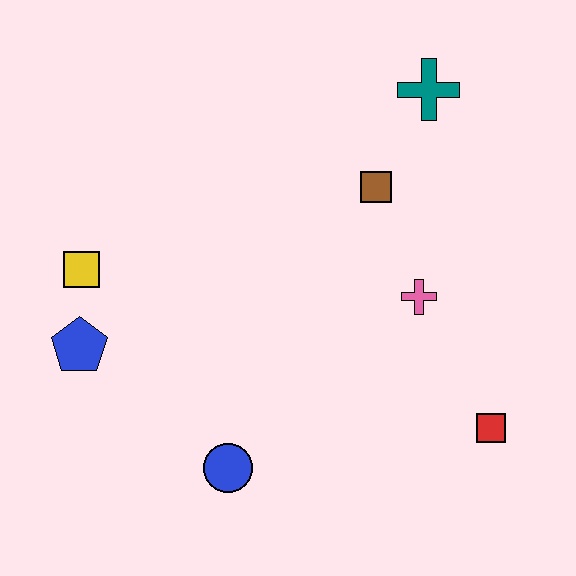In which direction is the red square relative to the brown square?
The red square is below the brown square.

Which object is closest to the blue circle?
The blue pentagon is closest to the blue circle.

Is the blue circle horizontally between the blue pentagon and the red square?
Yes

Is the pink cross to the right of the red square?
No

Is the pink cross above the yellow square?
No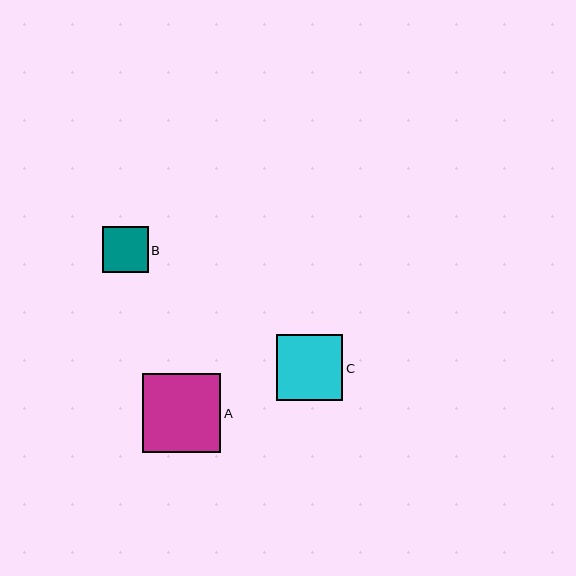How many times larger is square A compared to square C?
Square A is approximately 1.2 times the size of square C.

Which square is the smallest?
Square B is the smallest with a size of approximately 46 pixels.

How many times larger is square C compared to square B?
Square C is approximately 1.5 times the size of square B.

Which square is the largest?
Square A is the largest with a size of approximately 78 pixels.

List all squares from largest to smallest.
From largest to smallest: A, C, B.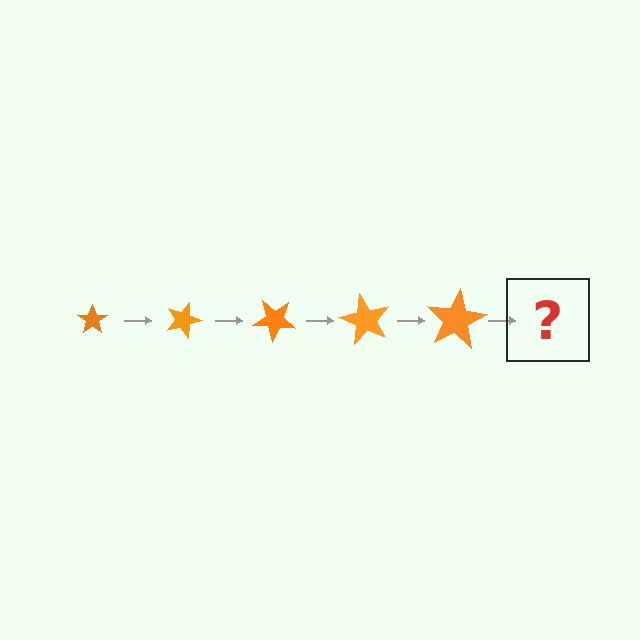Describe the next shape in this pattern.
It should be a star, larger than the previous one and rotated 100 degrees from the start.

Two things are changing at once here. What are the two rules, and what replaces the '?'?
The two rules are that the star grows larger each step and it rotates 20 degrees each step. The '?' should be a star, larger than the previous one and rotated 100 degrees from the start.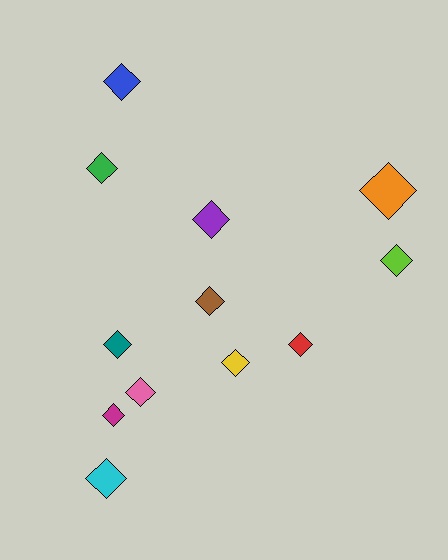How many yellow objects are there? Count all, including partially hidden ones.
There is 1 yellow object.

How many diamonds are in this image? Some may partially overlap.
There are 12 diamonds.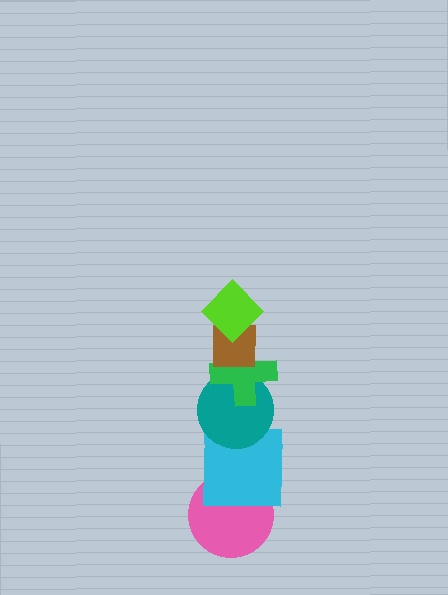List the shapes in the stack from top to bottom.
From top to bottom: the lime diamond, the brown square, the green cross, the teal circle, the cyan square, the pink circle.